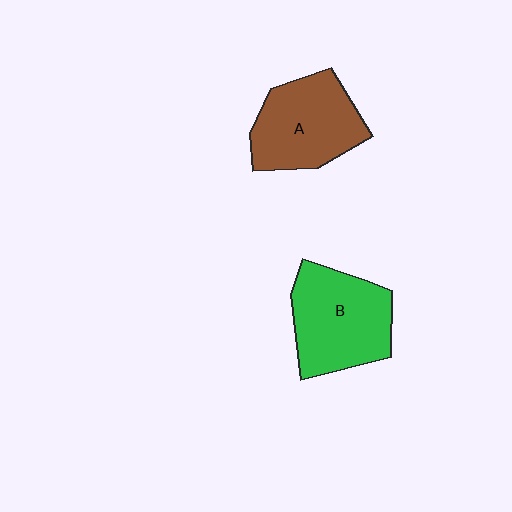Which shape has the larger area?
Shape B (green).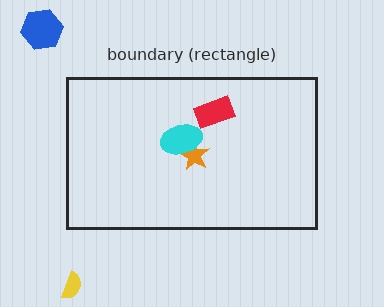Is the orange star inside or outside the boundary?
Inside.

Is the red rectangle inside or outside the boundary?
Inside.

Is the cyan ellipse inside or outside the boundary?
Inside.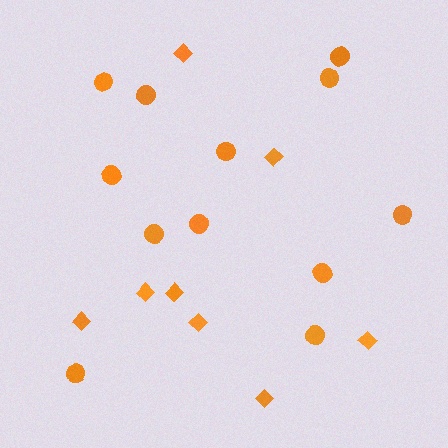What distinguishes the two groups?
There are 2 groups: one group of circles (12) and one group of diamonds (8).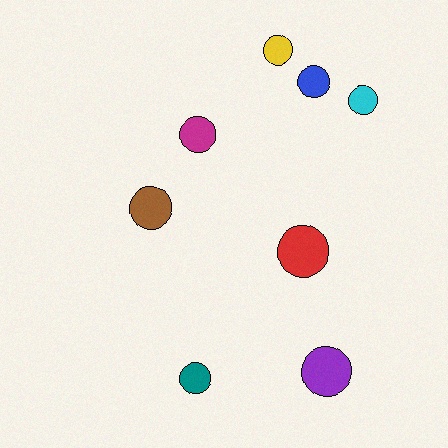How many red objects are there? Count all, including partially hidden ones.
There is 1 red object.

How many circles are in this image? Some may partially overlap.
There are 8 circles.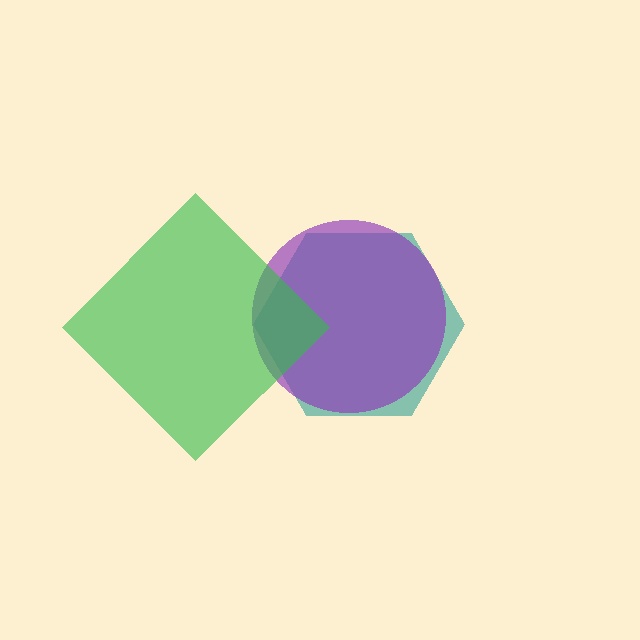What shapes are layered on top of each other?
The layered shapes are: a teal hexagon, a purple circle, a green diamond.